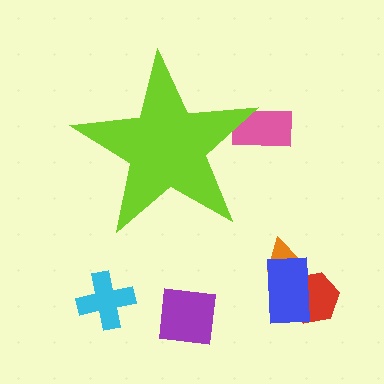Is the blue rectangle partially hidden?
No, the blue rectangle is fully visible.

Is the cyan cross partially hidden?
No, the cyan cross is fully visible.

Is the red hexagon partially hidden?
No, the red hexagon is fully visible.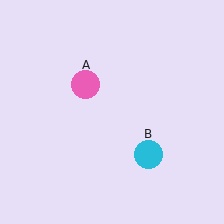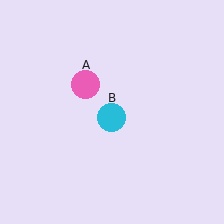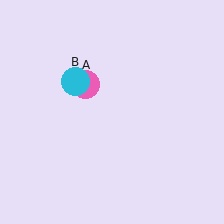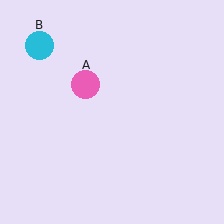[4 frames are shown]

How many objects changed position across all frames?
1 object changed position: cyan circle (object B).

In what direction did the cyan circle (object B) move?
The cyan circle (object B) moved up and to the left.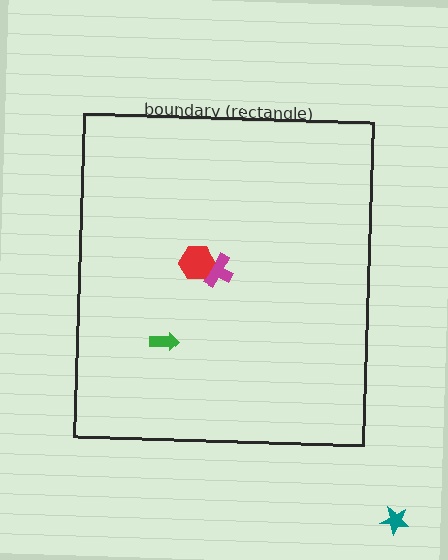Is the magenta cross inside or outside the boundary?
Inside.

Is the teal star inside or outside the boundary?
Outside.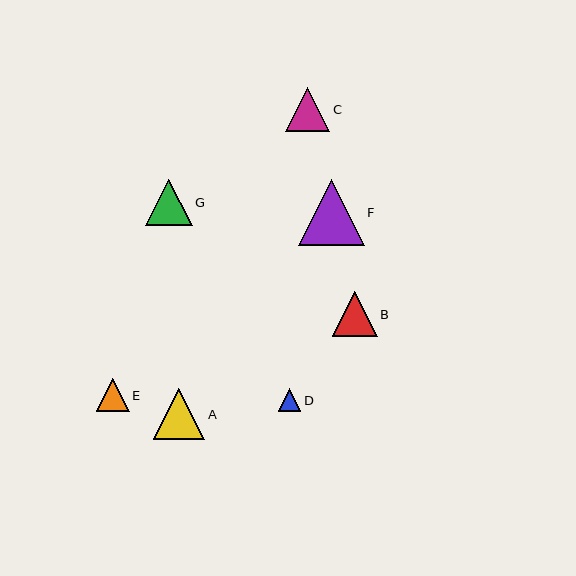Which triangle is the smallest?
Triangle D is the smallest with a size of approximately 22 pixels.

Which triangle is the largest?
Triangle F is the largest with a size of approximately 65 pixels.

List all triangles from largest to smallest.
From largest to smallest: F, A, G, B, C, E, D.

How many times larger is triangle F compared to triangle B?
Triangle F is approximately 1.4 times the size of triangle B.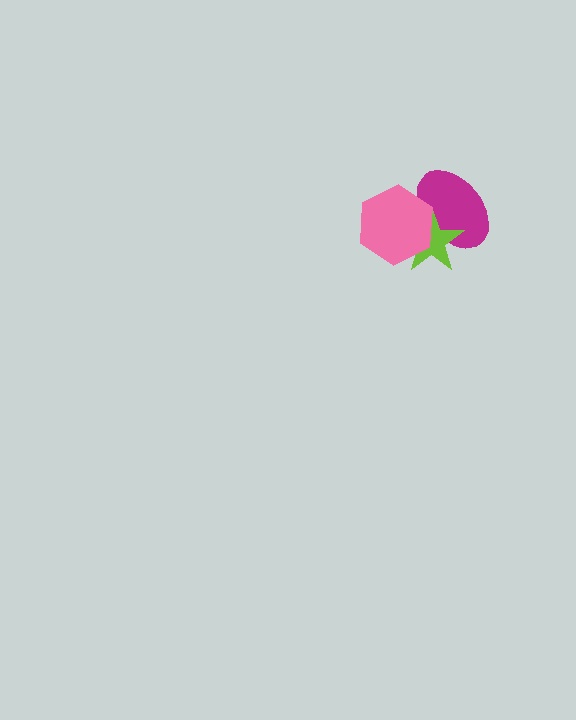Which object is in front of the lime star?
The pink hexagon is in front of the lime star.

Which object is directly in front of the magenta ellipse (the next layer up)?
The lime star is directly in front of the magenta ellipse.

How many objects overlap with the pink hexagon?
2 objects overlap with the pink hexagon.